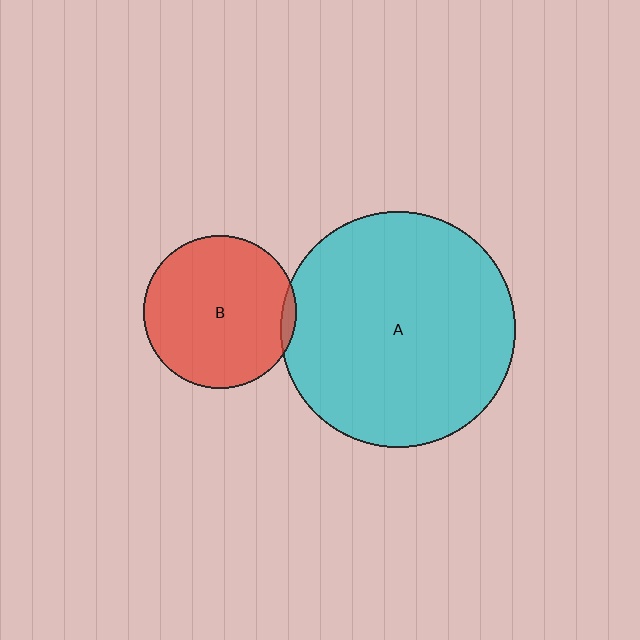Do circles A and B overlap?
Yes.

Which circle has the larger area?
Circle A (cyan).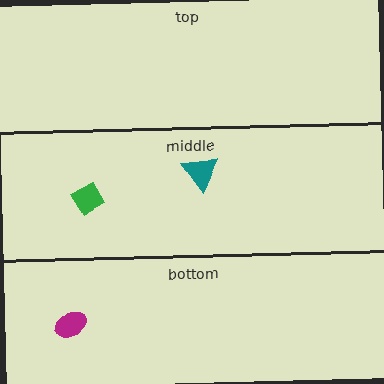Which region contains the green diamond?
The middle region.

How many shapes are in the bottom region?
1.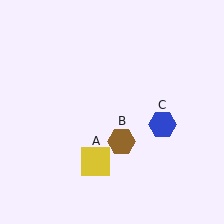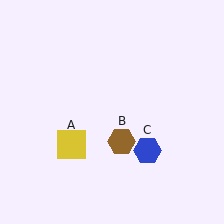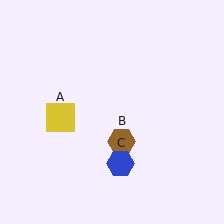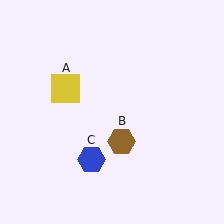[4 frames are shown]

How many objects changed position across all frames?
2 objects changed position: yellow square (object A), blue hexagon (object C).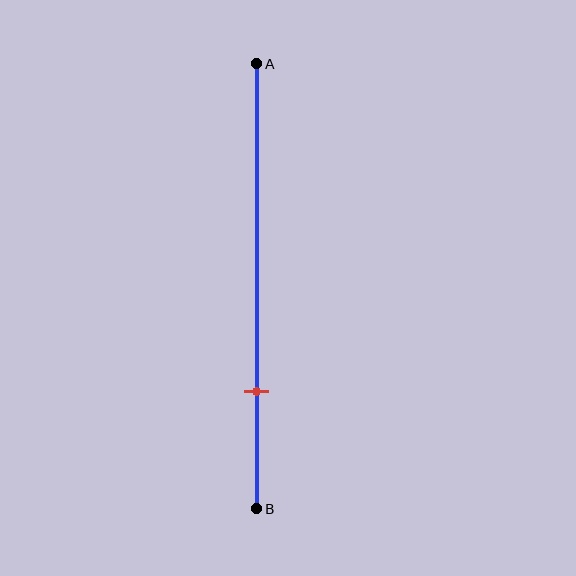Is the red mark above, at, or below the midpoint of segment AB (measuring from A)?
The red mark is below the midpoint of segment AB.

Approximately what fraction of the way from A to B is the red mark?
The red mark is approximately 75% of the way from A to B.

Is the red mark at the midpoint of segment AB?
No, the mark is at about 75% from A, not at the 50% midpoint.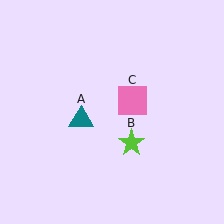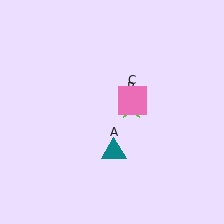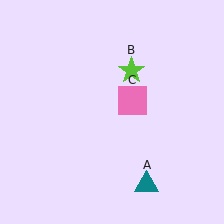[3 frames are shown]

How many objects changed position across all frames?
2 objects changed position: teal triangle (object A), lime star (object B).